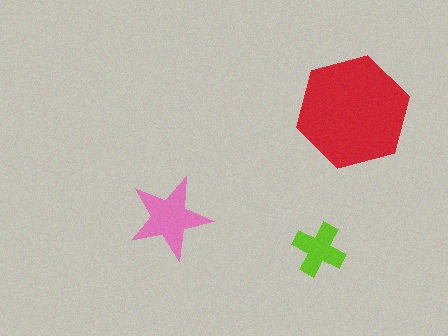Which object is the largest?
The red hexagon.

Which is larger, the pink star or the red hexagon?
The red hexagon.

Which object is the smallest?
The lime cross.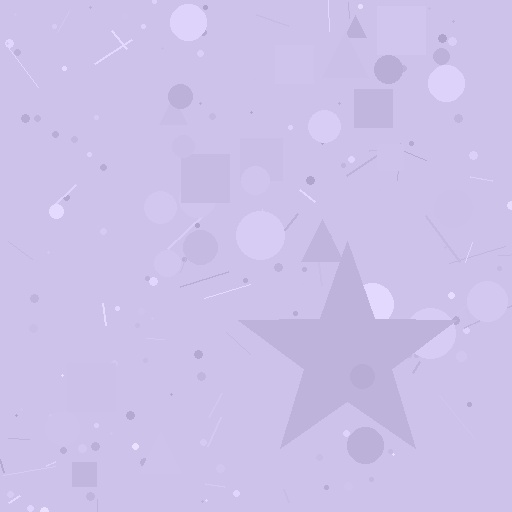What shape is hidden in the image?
A star is hidden in the image.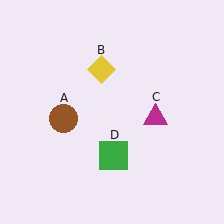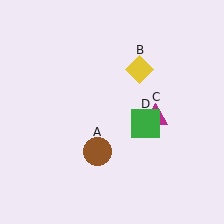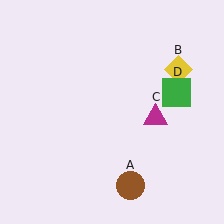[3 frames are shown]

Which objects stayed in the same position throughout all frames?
Magenta triangle (object C) remained stationary.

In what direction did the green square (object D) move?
The green square (object D) moved up and to the right.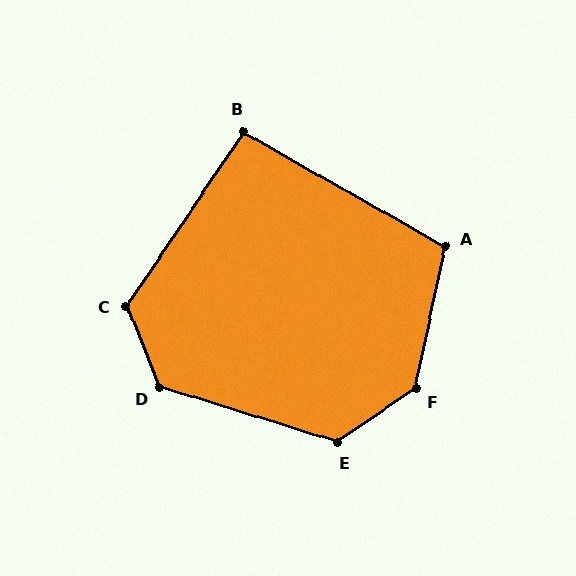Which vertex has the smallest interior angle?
B, at approximately 94 degrees.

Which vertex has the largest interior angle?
F, at approximately 137 degrees.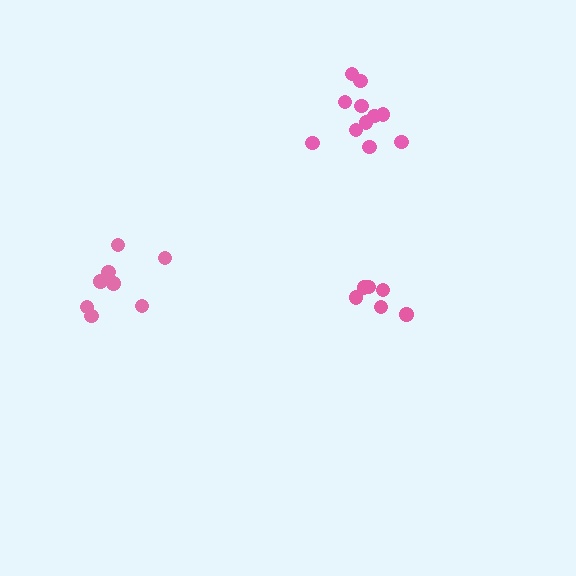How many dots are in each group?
Group 1: 11 dots, Group 2: 6 dots, Group 3: 8 dots (25 total).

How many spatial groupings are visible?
There are 3 spatial groupings.